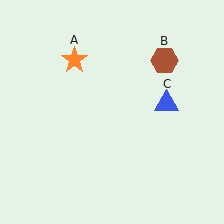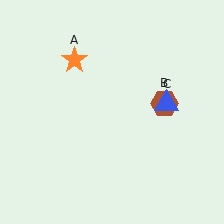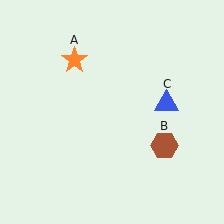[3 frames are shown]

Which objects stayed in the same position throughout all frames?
Orange star (object A) and blue triangle (object C) remained stationary.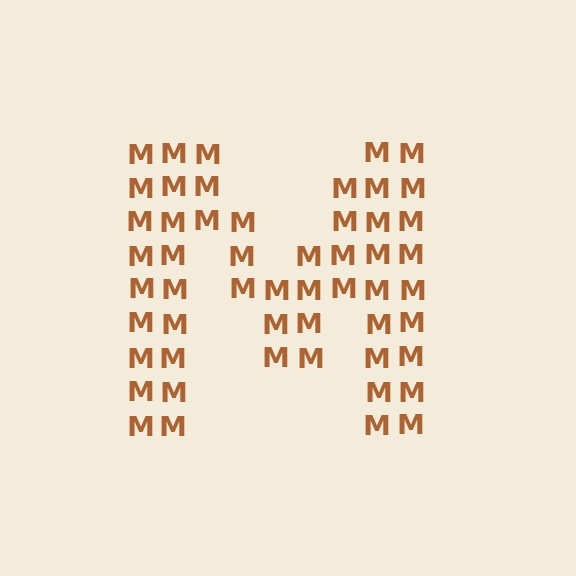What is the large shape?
The large shape is the letter M.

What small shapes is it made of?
It is made of small letter M's.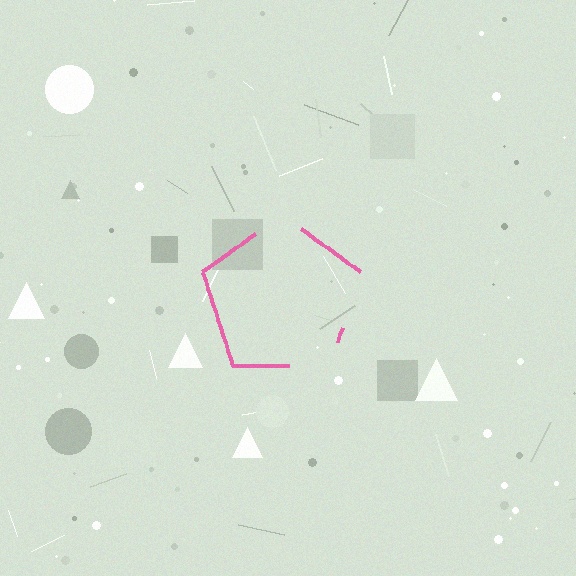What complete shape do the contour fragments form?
The contour fragments form a pentagon.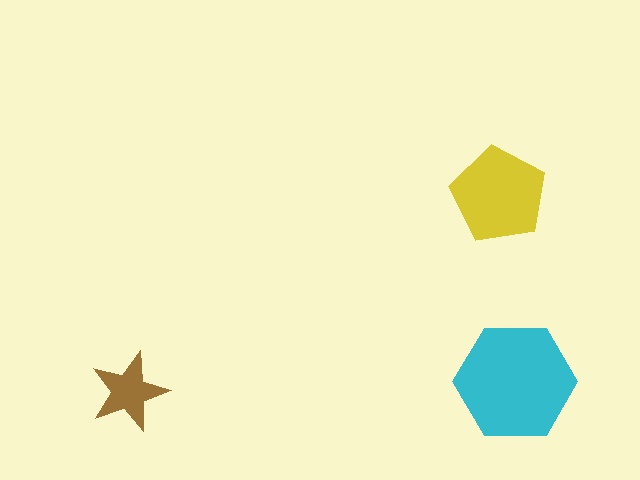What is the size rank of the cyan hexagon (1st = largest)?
1st.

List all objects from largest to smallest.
The cyan hexagon, the yellow pentagon, the brown star.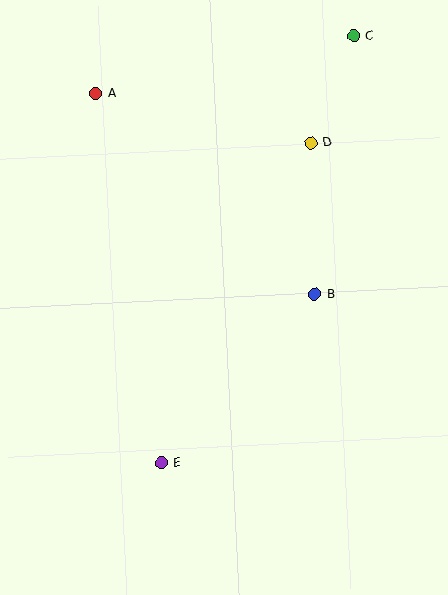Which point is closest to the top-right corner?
Point C is closest to the top-right corner.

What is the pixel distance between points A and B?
The distance between A and B is 297 pixels.